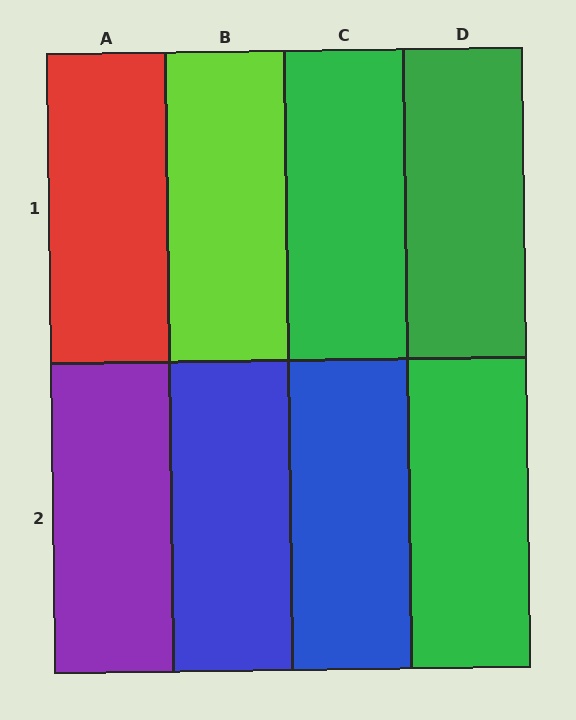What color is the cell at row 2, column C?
Blue.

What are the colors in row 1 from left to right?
Red, lime, green, green.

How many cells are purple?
1 cell is purple.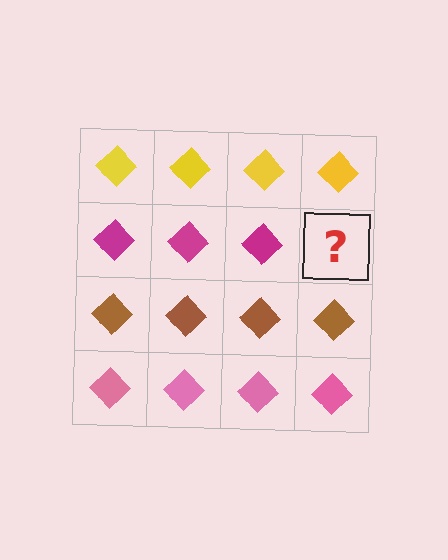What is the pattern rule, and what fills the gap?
The rule is that each row has a consistent color. The gap should be filled with a magenta diamond.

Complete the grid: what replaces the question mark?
The question mark should be replaced with a magenta diamond.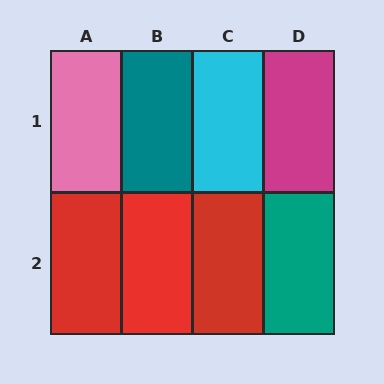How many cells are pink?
1 cell is pink.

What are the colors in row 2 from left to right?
Red, red, red, teal.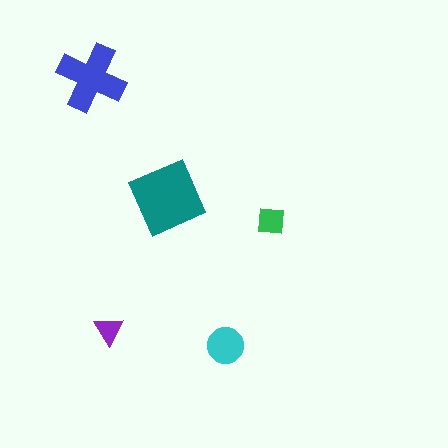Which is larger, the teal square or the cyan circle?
The teal square.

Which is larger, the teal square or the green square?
The teal square.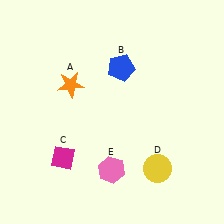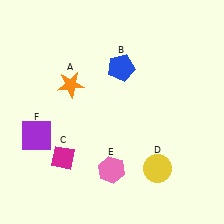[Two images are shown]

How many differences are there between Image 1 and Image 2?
There is 1 difference between the two images.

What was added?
A purple square (F) was added in Image 2.